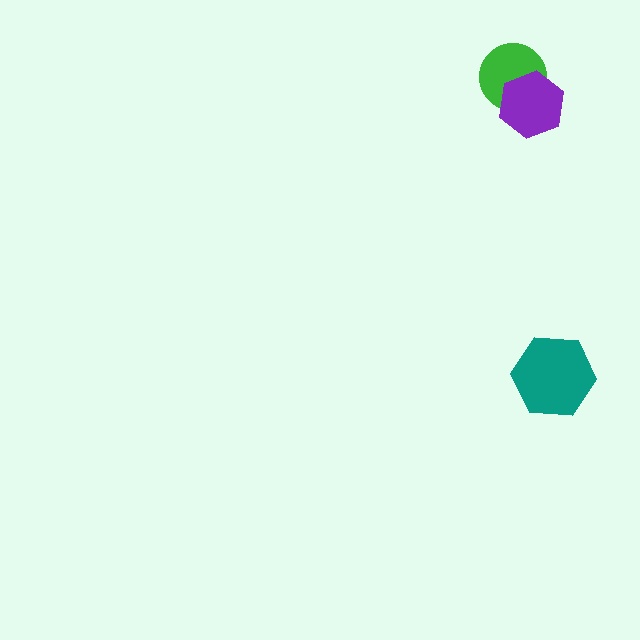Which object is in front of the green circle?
The purple hexagon is in front of the green circle.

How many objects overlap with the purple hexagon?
1 object overlaps with the purple hexagon.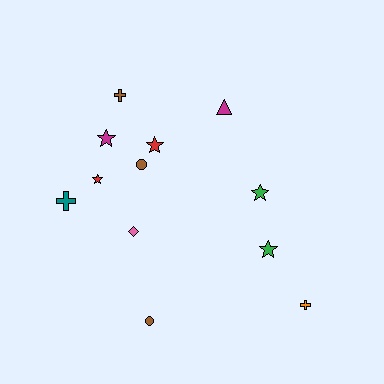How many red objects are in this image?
There are 2 red objects.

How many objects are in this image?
There are 12 objects.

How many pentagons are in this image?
There are no pentagons.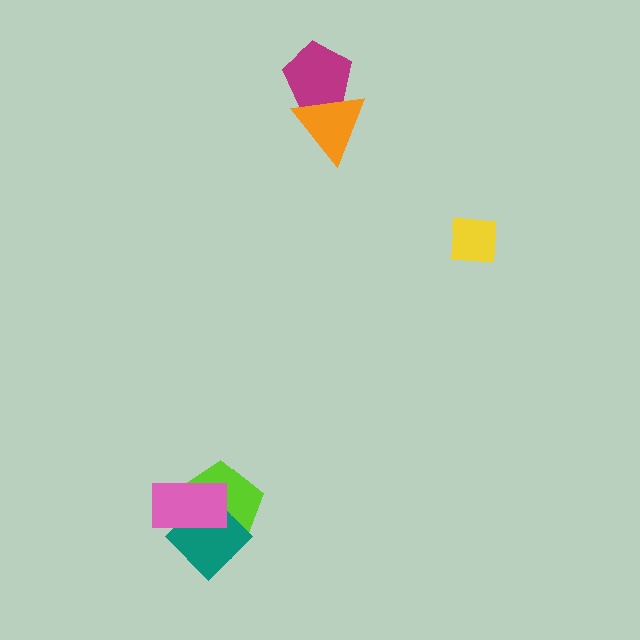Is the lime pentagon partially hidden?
Yes, it is partially covered by another shape.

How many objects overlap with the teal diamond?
2 objects overlap with the teal diamond.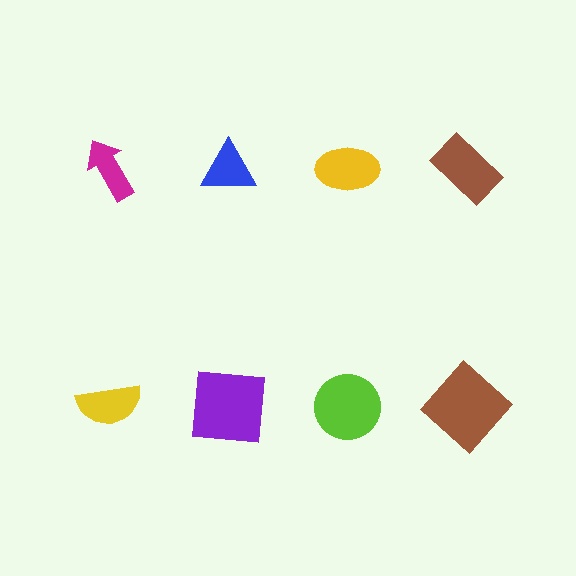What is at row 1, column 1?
A magenta arrow.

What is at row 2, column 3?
A lime circle.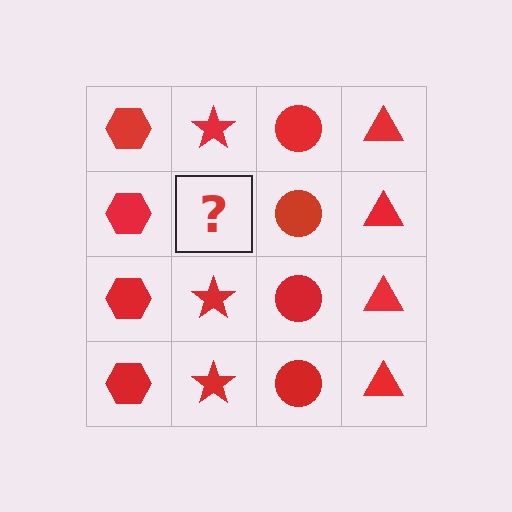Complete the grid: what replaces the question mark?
The question mark should be replaced with a red star.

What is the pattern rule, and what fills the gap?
The rule is that each column has a consistent shape. The gap should be filled with a red star.